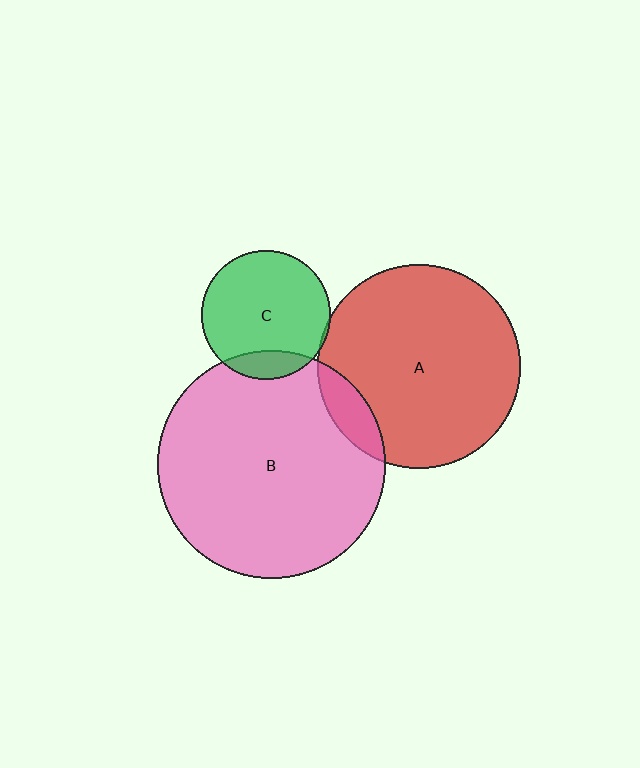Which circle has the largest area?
Circle B (pink).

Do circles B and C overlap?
Yes.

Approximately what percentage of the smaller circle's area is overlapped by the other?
Approximately 15%.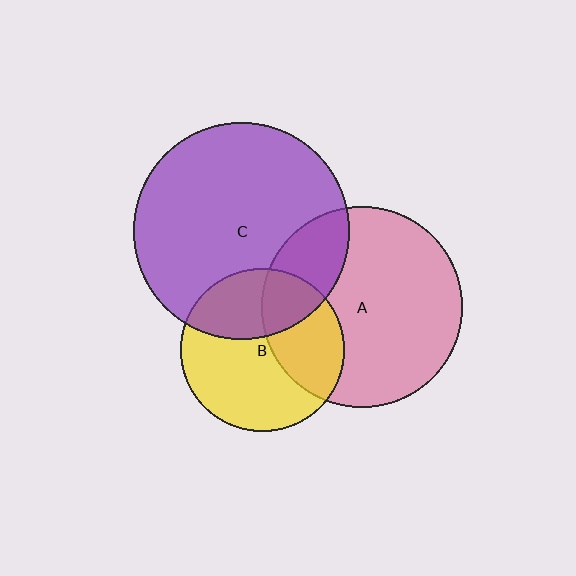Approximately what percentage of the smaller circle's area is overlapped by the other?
Approximately 35%.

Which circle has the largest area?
Circle C (purple).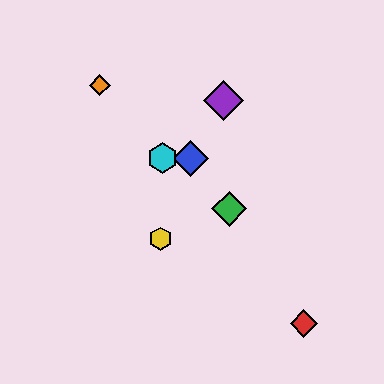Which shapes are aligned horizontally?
The blue diamond, the cyan hexagon are aligned horizontally.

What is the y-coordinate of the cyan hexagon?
The cyan hexagon is at y≈158.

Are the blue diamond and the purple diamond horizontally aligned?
No, the blue diamond is at y≈158 and the purple diamond is at y≈101.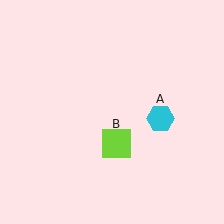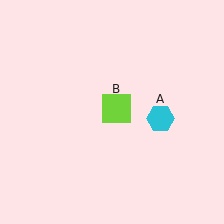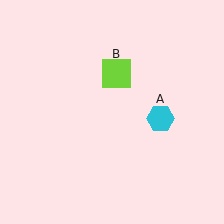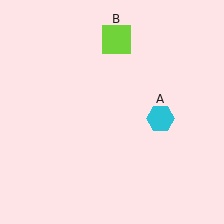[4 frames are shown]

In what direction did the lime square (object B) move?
The lime square (object B) moved up.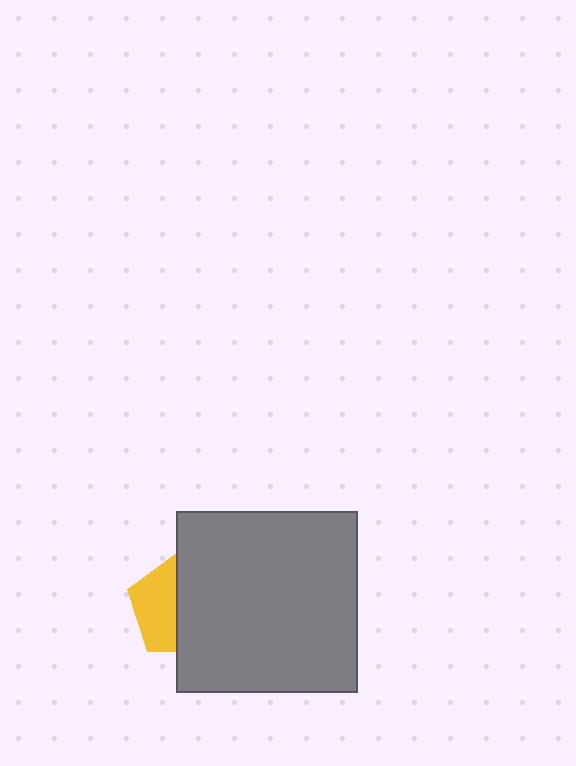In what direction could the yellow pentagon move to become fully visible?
The yellow pentagon could move left. That would shift it out from behind the gray square entirely.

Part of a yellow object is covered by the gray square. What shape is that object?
It is a pentagon.